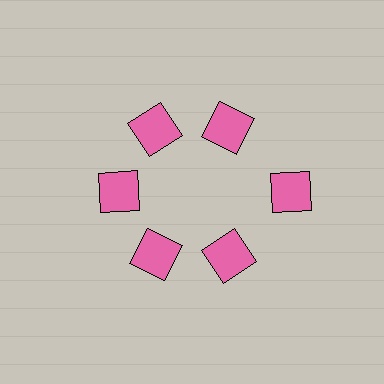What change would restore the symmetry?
The symmetry would be restored by moving it inward, back onto the ring so that all 6 squares sit at equal angles and equal distance from the center.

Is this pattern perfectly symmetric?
No. The 6 pink squares are arranged in a ring, but one element near the 3 o'clock position is pushed outward from the center, breaking the 6-fold rotational symmetry.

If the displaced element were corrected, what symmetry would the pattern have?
It would have 6-fold rotational symmetry — the pattern would map onto itself every 60 degrees.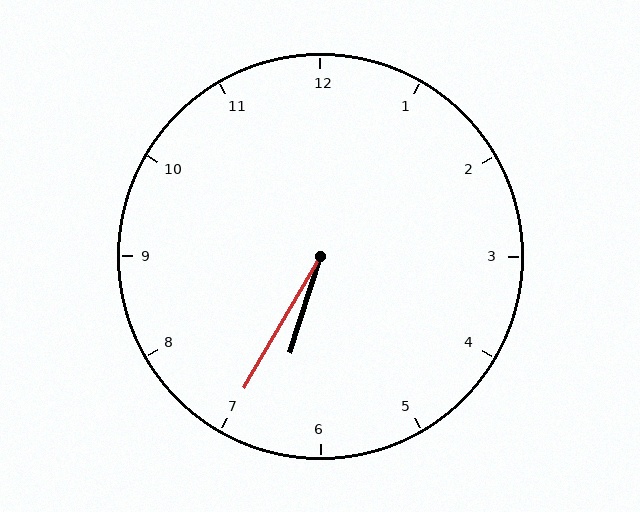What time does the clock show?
6:35.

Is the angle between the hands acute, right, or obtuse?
It is acute.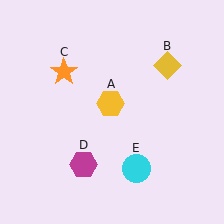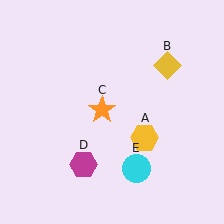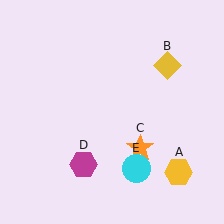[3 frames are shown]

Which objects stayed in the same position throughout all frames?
Yellow diamond (object B) and magenta hexagon (object D) and cyan circle (object E) remained stationary.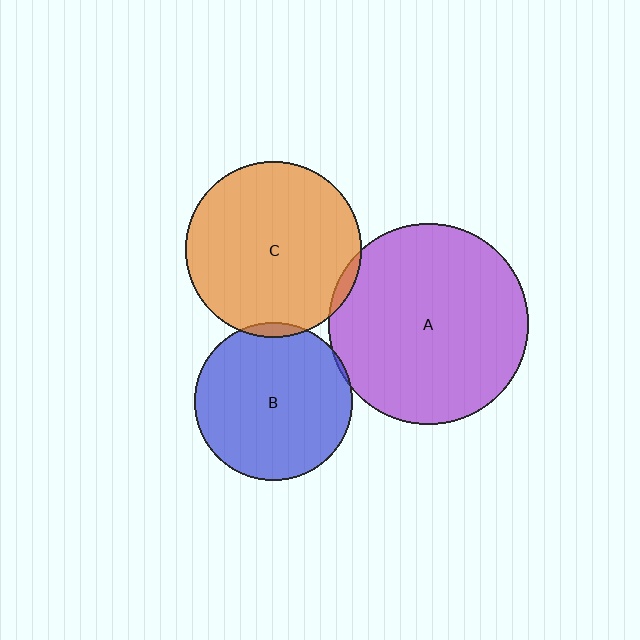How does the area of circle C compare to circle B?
Approximately 1.2 times.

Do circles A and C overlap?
Yes.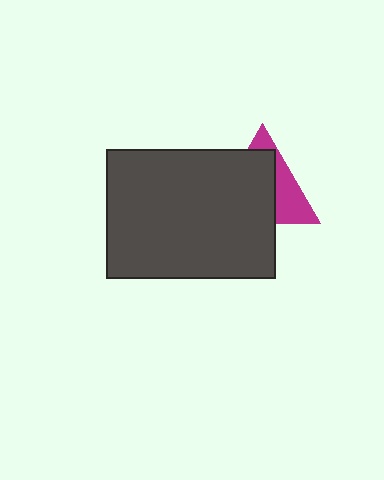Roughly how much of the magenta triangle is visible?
A small part of it is visible (roughly 37%).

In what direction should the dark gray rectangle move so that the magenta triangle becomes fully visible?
The dark gray rectangle should move toward the lower-left. That is the shortest direction to clear the overlap and leave the magenta triangle fully visible.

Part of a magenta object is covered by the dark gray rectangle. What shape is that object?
It is a triangle.